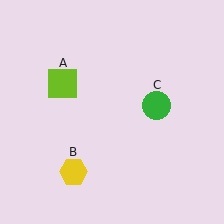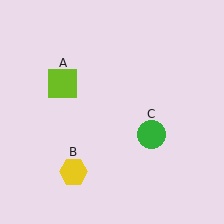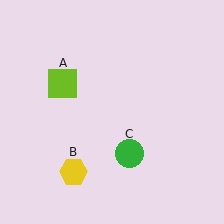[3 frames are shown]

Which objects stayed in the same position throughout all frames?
Lime square (object A) and yellow hexagon (object B) remained stationary.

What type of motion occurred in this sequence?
The green circle (object C) rotated clockwise around the center of the scene.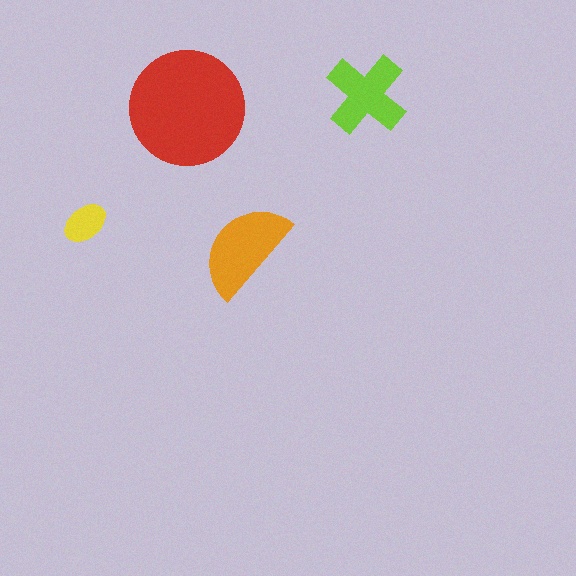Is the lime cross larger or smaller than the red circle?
Smaller.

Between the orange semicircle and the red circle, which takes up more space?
The red circle.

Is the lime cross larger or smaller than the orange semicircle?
Smaller.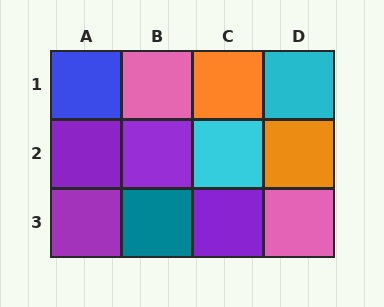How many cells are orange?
2 cells are orange.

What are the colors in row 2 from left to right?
Purple, purple, cyan, orange.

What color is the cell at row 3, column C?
Purple.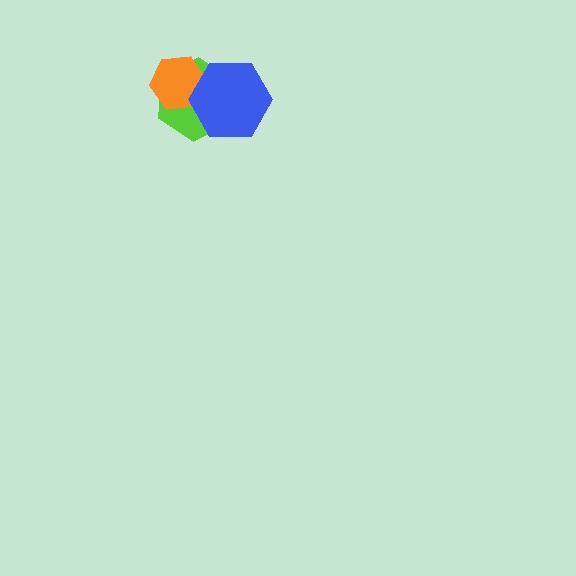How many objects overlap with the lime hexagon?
2 objects overlap with the lime hexagon.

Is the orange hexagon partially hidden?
Yes, it is partially covered by another shape.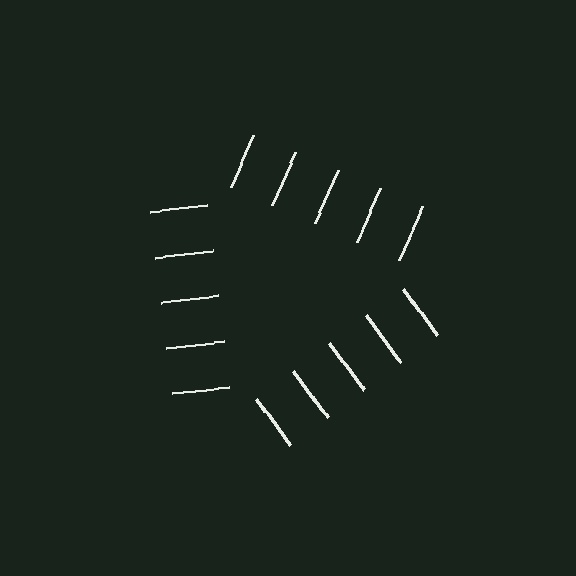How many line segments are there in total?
15 — 5 along each of the 3 edges.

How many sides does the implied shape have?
3 sides — the line-ends trace a triangle.